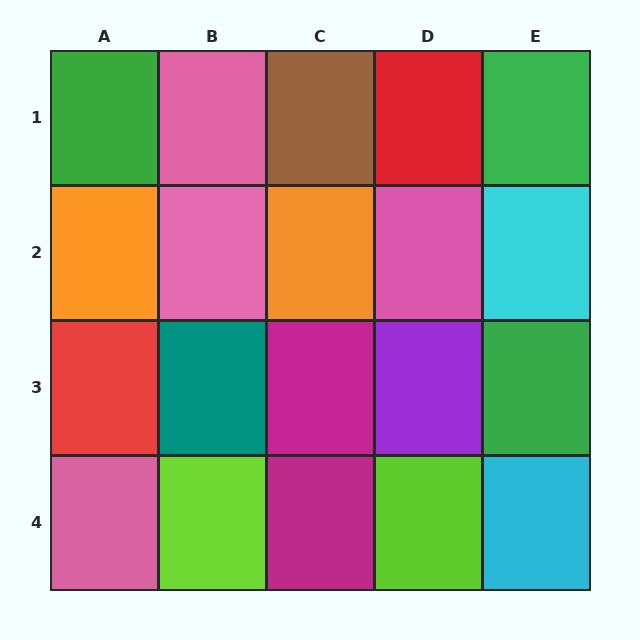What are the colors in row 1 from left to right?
Green, pink, brown, red, green.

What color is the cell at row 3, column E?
Green.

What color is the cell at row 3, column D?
Purple.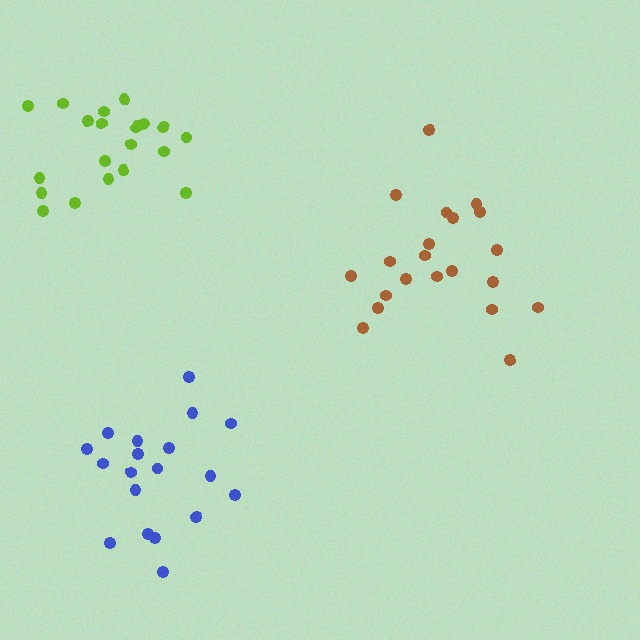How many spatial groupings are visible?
There are 3 spatial groupings.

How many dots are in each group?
Group 1: 21 dots, Group 2: 19 dots, Group 3: 21 dots (61 total).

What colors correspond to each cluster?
The clusters are colored: lime, blue, brown.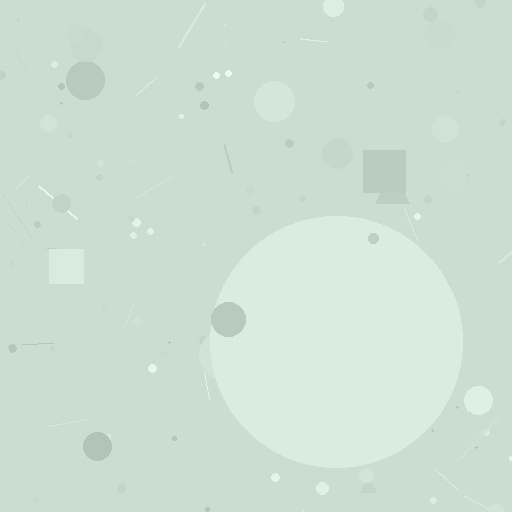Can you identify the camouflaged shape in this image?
The camouflaged shape is a circle.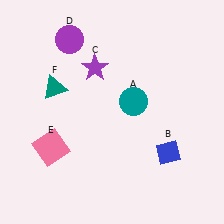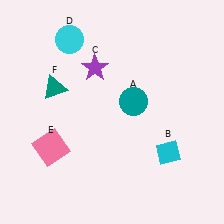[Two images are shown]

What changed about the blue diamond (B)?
In Image 1, B is blue. In Image 2, it changed to cyan.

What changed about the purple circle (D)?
In Image 1, D is purple. In Image 2, it changed to cyan.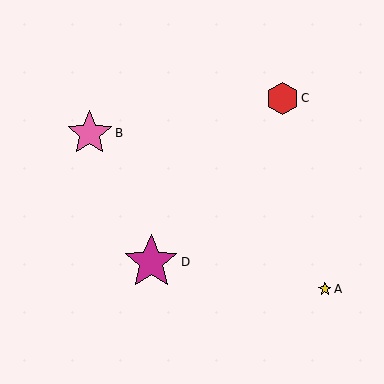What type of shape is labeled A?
Shape A is a yellow star.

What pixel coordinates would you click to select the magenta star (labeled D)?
Click at (151, 262) to select the magenta star D.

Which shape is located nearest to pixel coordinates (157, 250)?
The magenta star (labeled D) at (151, 262) is nearest to that location.